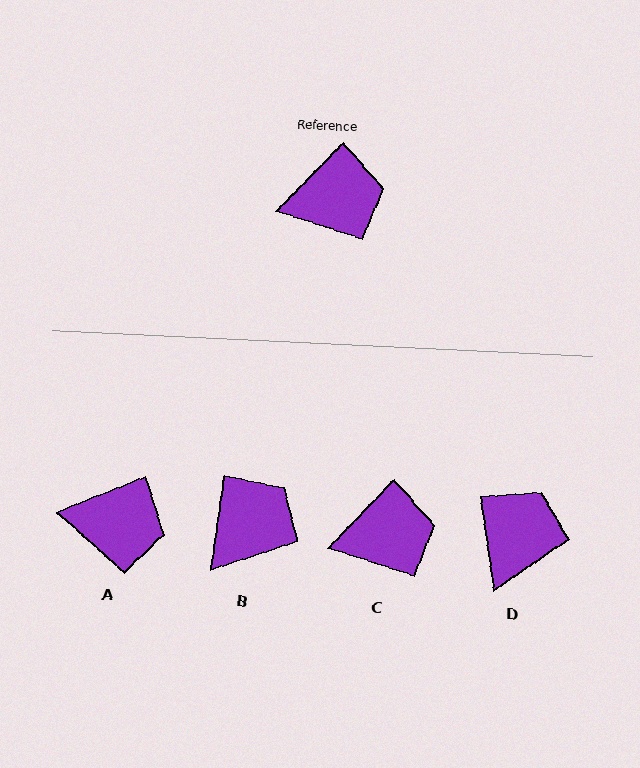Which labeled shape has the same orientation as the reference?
C.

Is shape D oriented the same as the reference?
No, it is off by about 52 degrees.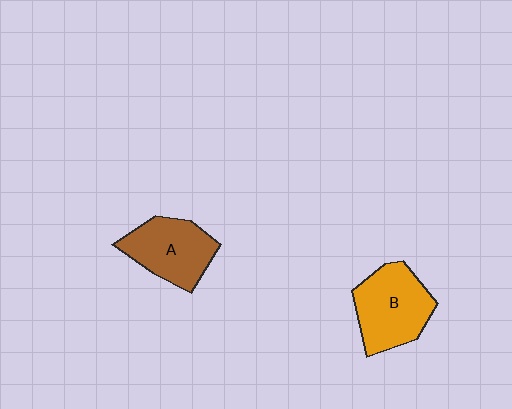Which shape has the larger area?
Shape B (orange).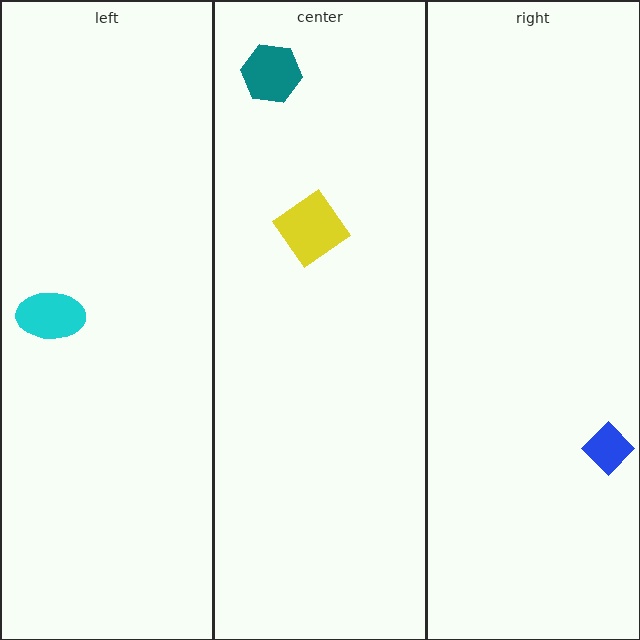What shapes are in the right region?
The blue diamond.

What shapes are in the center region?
The teal hexagon, the yellow diamond.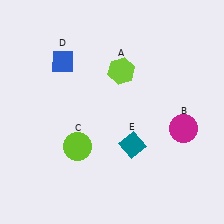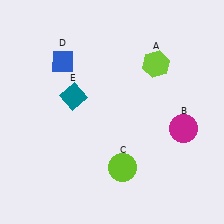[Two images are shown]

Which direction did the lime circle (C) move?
The lime circle (C) moved right.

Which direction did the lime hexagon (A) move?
The lime hexagon (A) moved right.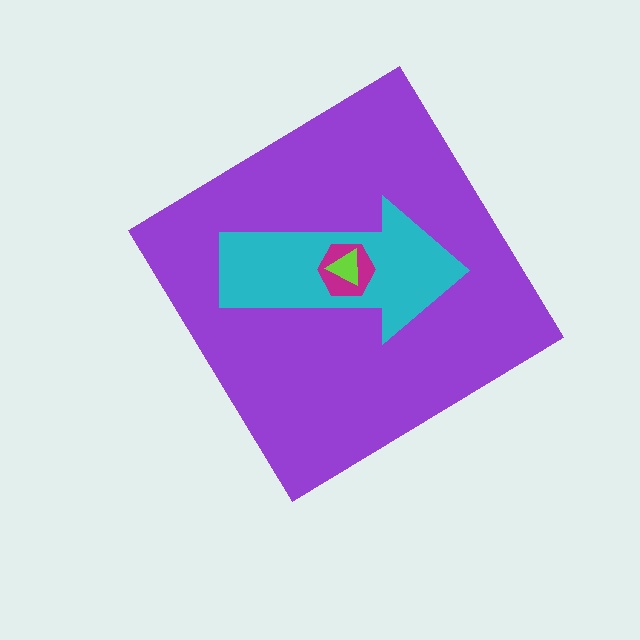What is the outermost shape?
The purple diamond.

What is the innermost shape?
The lime triangle.